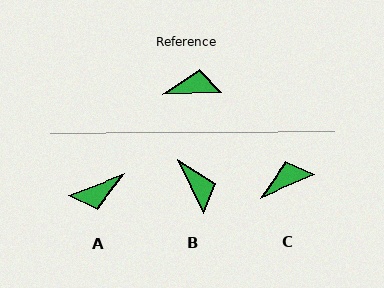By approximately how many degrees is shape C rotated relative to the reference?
Approximately 21 degrees counter-clockwise.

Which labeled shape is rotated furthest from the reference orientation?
A, about 162 degrees away.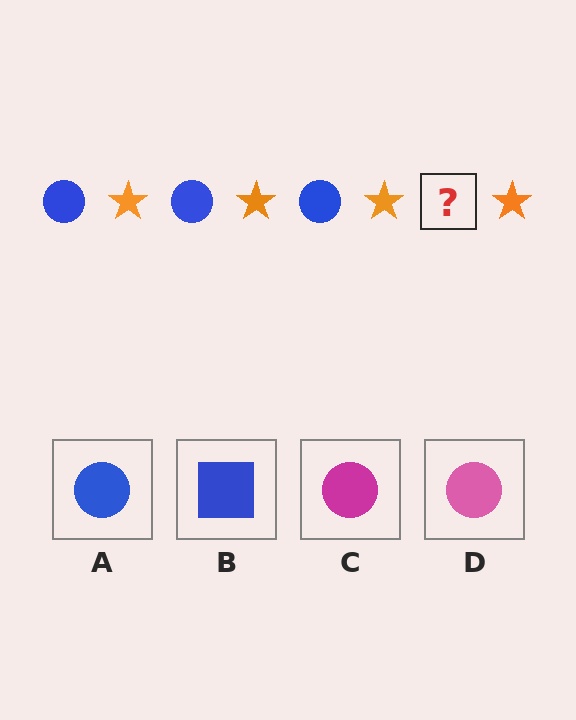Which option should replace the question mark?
Option A.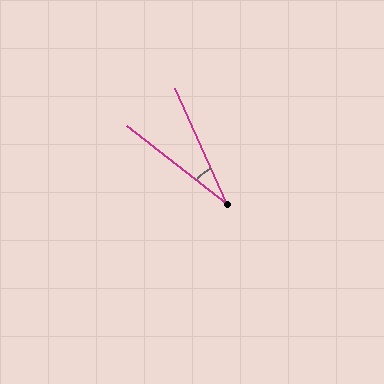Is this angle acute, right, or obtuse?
It is acute.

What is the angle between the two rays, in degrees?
Approximately 28 degrees.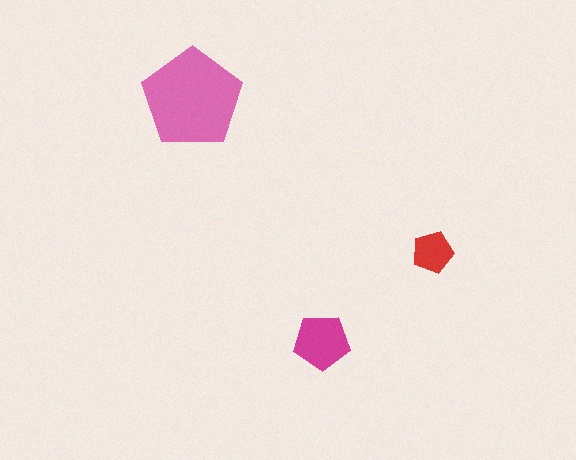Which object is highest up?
The pink pentagon is topmost.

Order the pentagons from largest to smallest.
the pink one, the magenta one, the red one.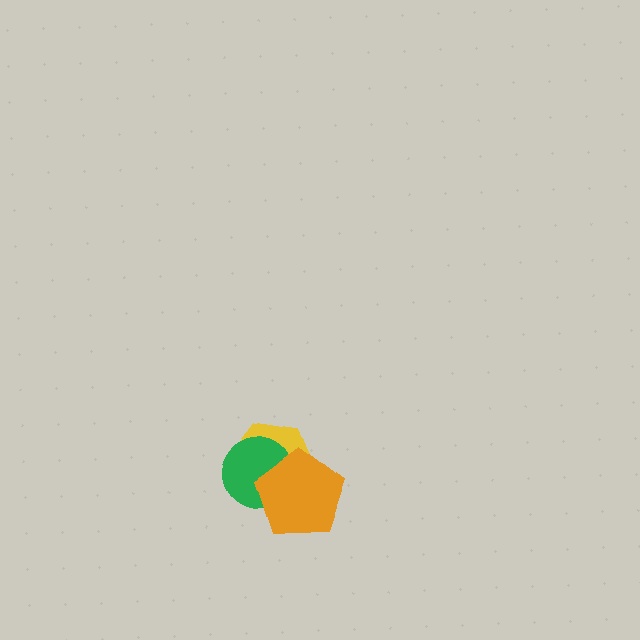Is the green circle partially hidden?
Yes, it is partially covered by another shape.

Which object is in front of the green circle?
The orange pentagon is in front of the green circle.